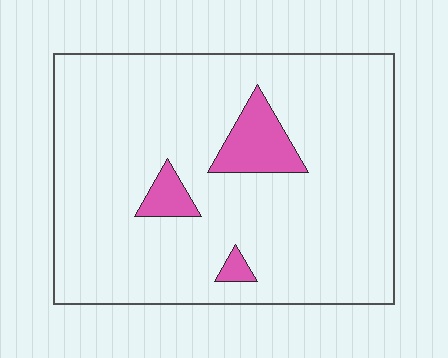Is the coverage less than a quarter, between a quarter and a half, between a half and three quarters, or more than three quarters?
Less than a quarter.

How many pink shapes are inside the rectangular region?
3.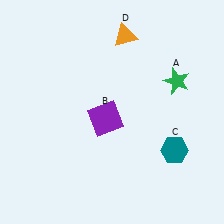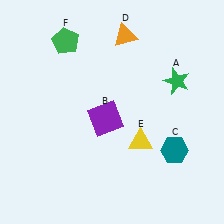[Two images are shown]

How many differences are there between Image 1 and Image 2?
There are 2 differences between the two images.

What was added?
A yellow triangle (E), a green pentagon (F) were added in Image 2.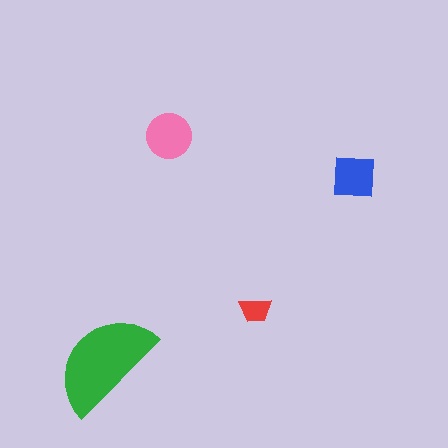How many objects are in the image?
There are 4 objects in the image.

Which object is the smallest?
The red trapezoid.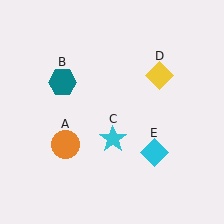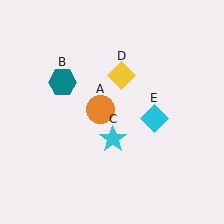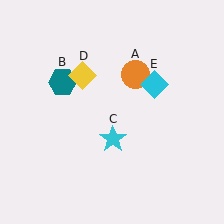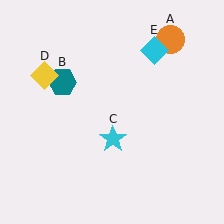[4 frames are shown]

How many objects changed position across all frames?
3 objects changed position: orange circle (object A), yellow diamond (object D), cyan diamond (object E).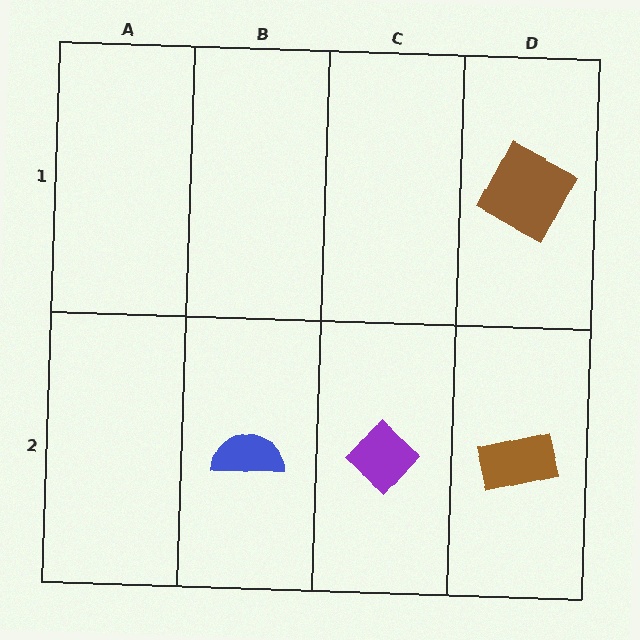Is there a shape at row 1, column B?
No, that cell is empty.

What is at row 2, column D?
A brown rectangle.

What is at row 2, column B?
A blue semicircle.